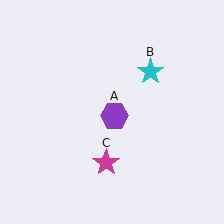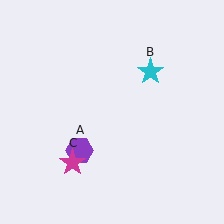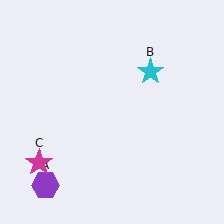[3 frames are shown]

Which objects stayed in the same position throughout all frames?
Cyan star (object B) remained stationary.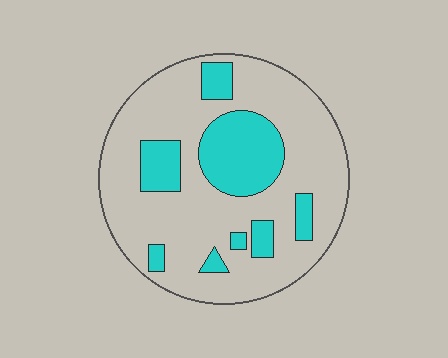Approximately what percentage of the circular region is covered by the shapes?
Approximately 25%.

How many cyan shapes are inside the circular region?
8.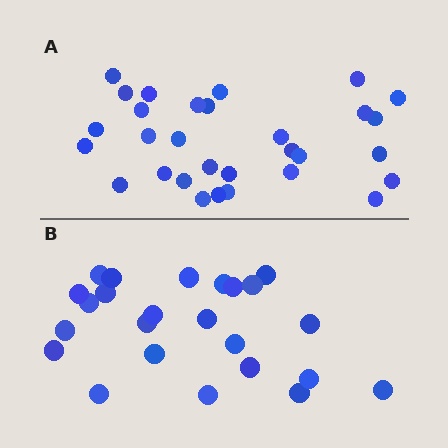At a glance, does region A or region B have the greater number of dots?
Region A (the top region) has more dots.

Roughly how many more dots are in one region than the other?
Region A has about 6 more dots than region B.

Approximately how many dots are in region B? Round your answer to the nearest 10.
About 20 dots. (The exact count is 24, which rounds to 20.)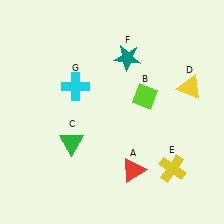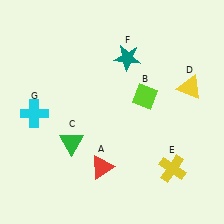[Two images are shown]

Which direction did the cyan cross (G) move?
The cyan cross (G) moved left.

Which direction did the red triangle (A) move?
The red triangle (A) moved left.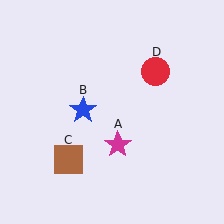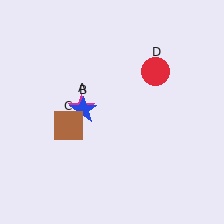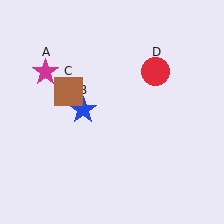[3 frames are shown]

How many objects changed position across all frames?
2 objects changed position: magenta star (object A), brown square (object C).